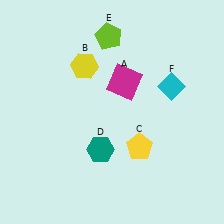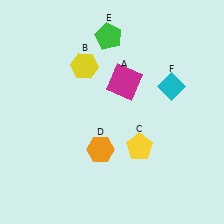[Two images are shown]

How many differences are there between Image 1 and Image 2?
There are 2 differences between the two images.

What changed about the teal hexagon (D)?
In Image 1, D is teal. In Image 2, it changed to orange.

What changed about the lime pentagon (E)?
In Image 1, E is lime. In Image 2, it changed to green.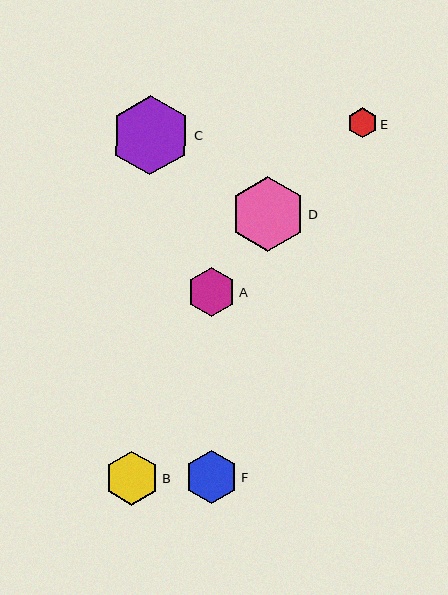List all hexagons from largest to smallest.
From largest to smallest: C, D, B, F, A, E.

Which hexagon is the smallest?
Hexagon E is the smallest with a size of approximately 30 pixels.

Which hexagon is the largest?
Hexagon C is the largest with a size of approximately 79 pixels.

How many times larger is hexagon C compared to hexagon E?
Hexagon C is approximately 2.7 times the size of hexagon E.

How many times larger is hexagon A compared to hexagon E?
Hexagon A is approximately 1.6 times the size of hexagon E.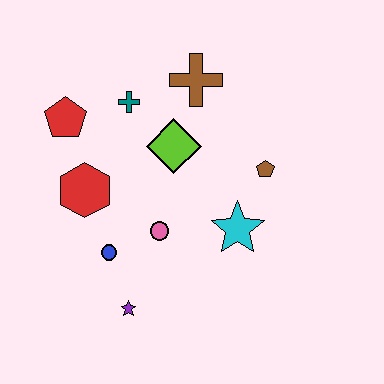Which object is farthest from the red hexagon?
The brown pentagon is farthest from the red hexagon.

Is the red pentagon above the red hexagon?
Yes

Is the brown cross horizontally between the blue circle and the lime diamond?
No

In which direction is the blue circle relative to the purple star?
The blue circle is above the purple star.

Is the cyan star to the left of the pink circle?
No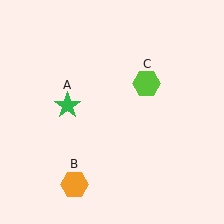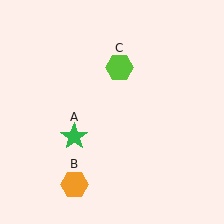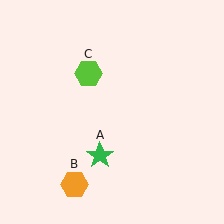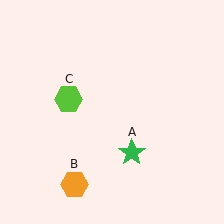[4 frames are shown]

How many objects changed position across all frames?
2 objects changed position: green star (object A), lime hexagon (object C).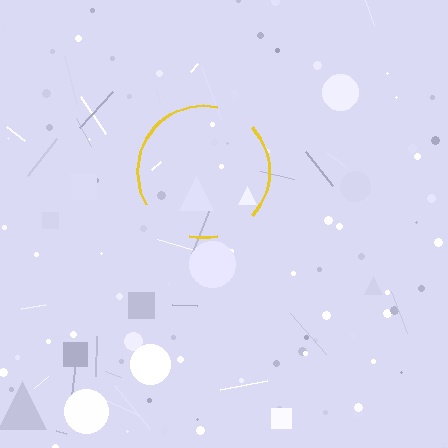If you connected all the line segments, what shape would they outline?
They would outline a circle.